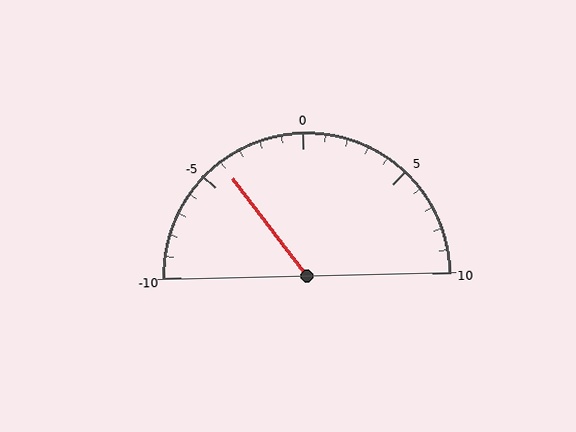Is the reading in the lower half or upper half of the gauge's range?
The reading is in the lower half of the range (-10 to 10).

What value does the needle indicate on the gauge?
The needle indicates approximately -4.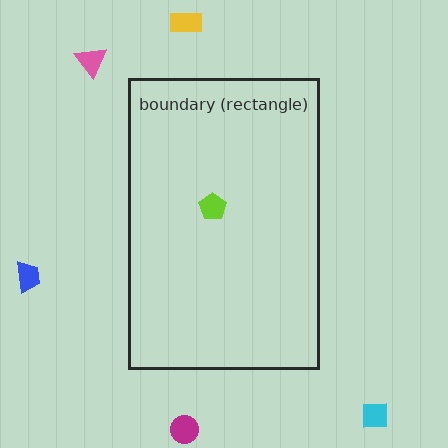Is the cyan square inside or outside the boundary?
Outside.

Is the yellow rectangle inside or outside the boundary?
Outside.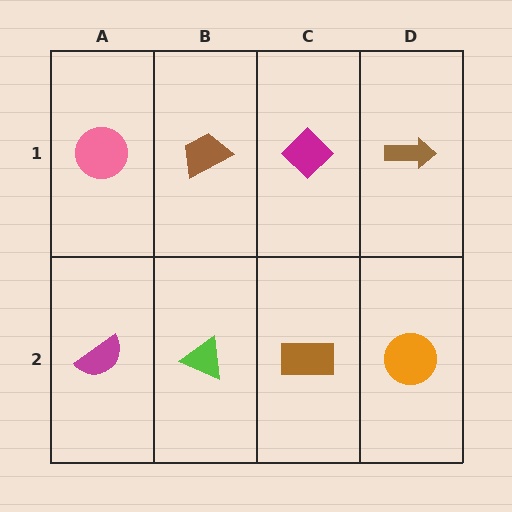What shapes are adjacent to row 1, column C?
A brown rectangle (row 2, column C), a brown trapezoid (row 1, column B), a brown arrow (row 1, column D).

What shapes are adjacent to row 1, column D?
An orange circle (row 2, column D), a magenta diamond (row 1, column C).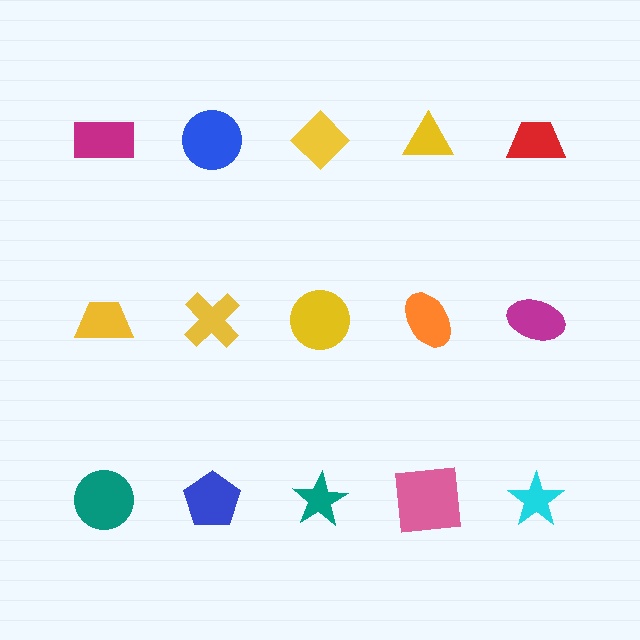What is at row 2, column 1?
A yellow trapezoid.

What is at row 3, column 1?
A teal circle.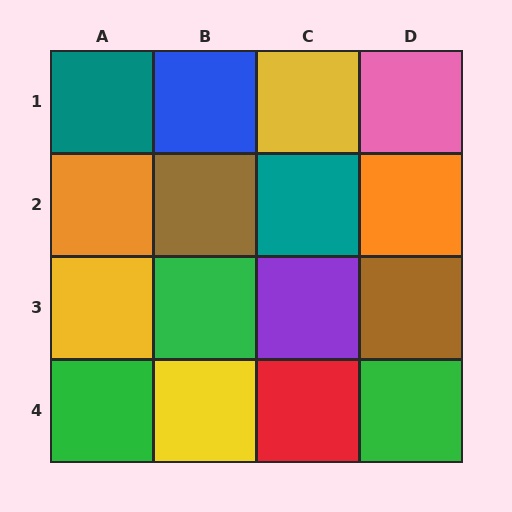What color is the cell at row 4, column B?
Yellow.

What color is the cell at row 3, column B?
Green.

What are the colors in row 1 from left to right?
Teal, blue, yellow, pink.